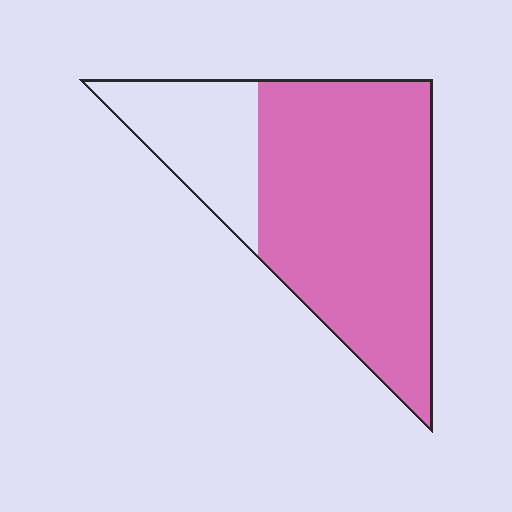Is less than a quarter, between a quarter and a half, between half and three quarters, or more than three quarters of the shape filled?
Between half and three quarters.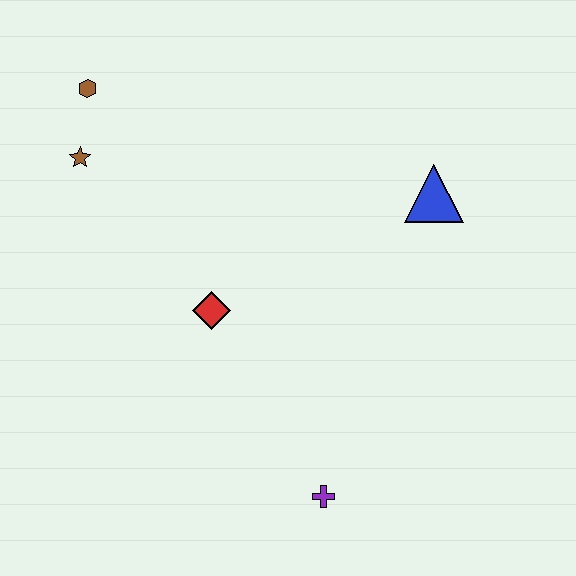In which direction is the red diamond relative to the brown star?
The red diamond is below the brown star.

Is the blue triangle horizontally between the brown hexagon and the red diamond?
No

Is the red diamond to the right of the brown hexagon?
Yes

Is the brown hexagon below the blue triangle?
No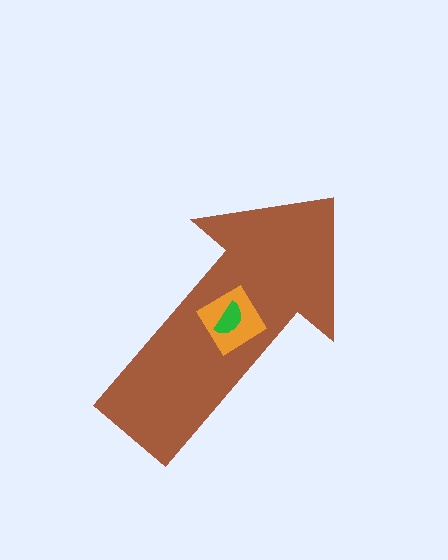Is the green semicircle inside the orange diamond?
Yes.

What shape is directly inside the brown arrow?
The orange diamond.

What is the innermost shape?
The green semicircle.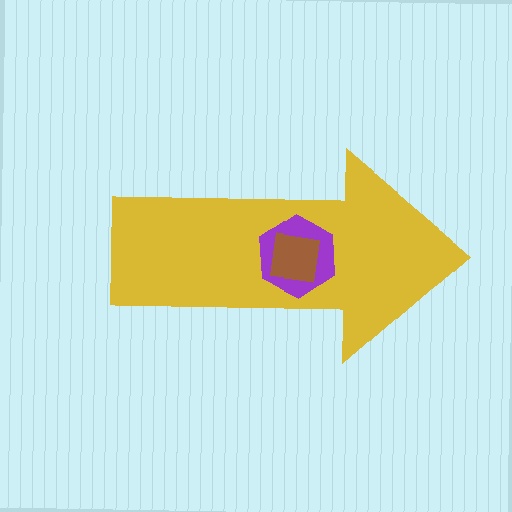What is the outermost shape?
The yellow arrow.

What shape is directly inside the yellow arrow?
The purple hexagon.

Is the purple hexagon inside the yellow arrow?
Yes.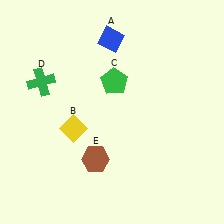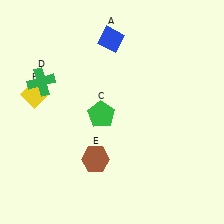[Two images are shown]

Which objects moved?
The objects that moved are: the yellow diamond (B), the green pentagon (C).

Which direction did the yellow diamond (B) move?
The yellow diamond (B) moved left.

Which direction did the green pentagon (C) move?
The green pentagon (C) moved down.